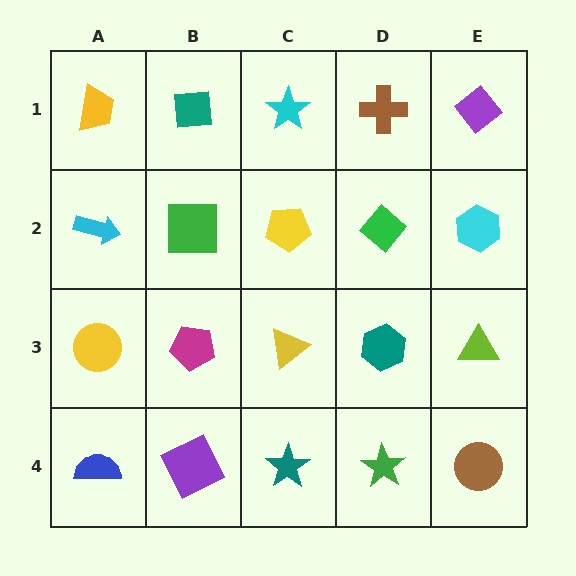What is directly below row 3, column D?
A green star.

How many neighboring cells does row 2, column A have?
3.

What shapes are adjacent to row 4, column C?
A yellow triangle (row 3, column C), a purple square (row 4, column B), a green star (row 4, column D).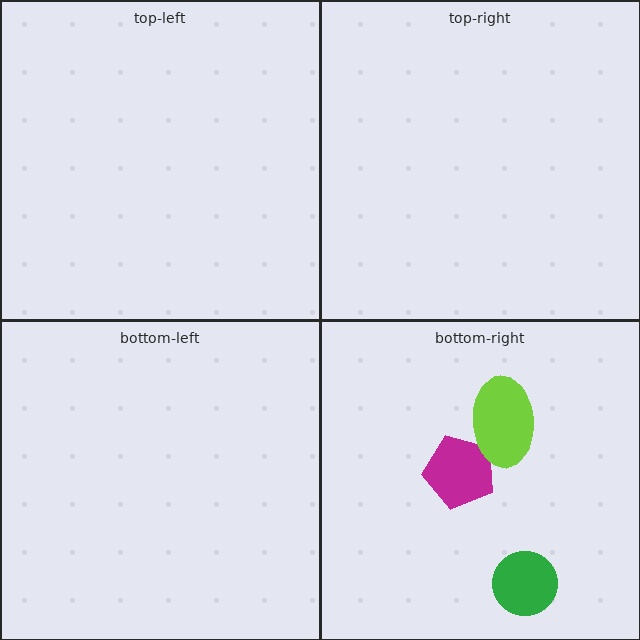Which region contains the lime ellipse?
The bottom-right region.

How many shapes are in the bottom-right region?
3.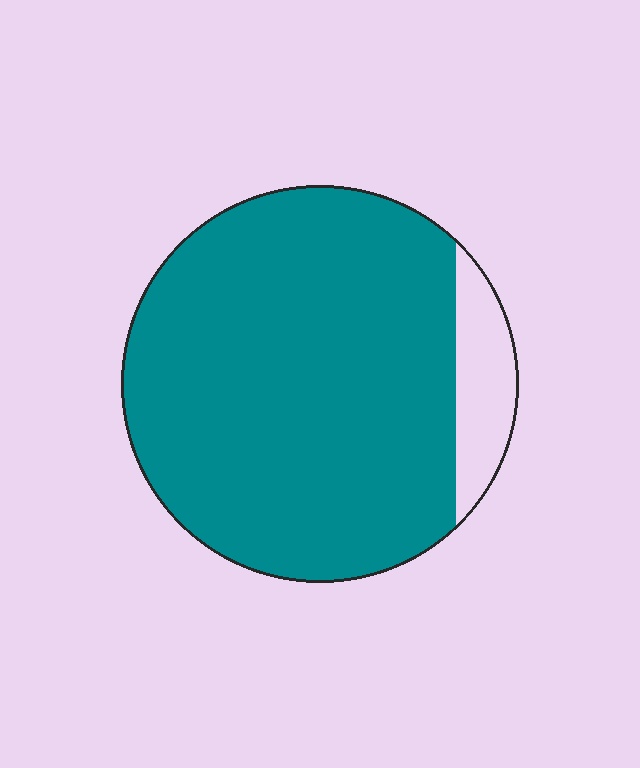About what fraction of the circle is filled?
About nine tenths (9/10).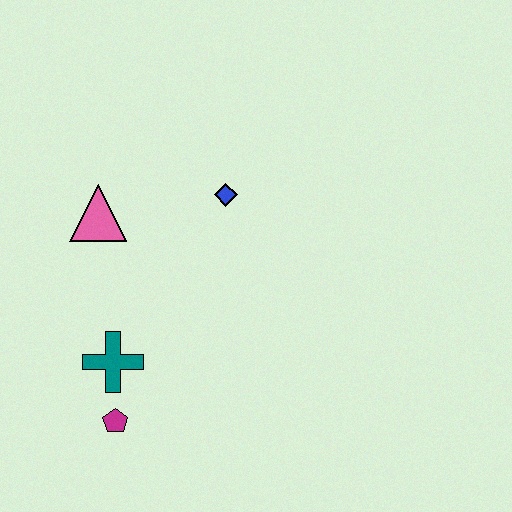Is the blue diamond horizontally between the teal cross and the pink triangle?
No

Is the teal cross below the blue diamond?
Yes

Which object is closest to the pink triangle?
The blue diamond is closest to the pink triangle.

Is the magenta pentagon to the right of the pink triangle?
Yes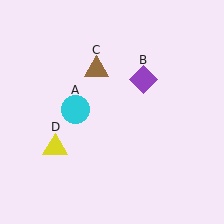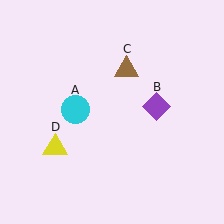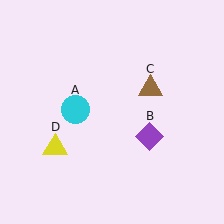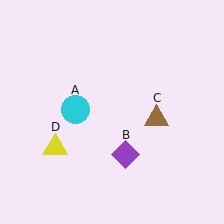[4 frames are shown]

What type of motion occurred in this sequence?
The purple diamond (object B), brown triangle (object C) rotated clockwise around the center of the scene.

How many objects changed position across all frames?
2 objects changed position: purple diamond (object B), brown triangle (object C).